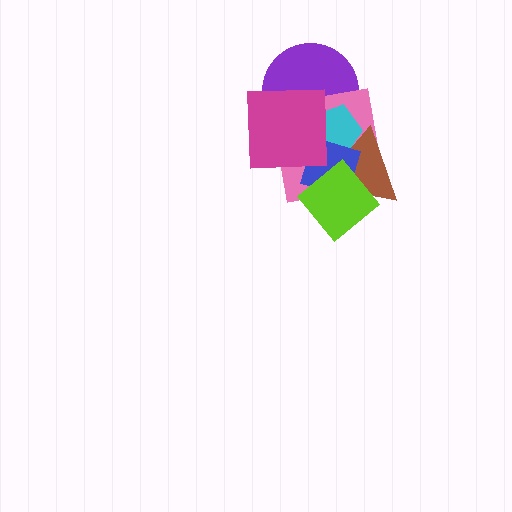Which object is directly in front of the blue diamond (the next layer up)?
The lime diamond is directly in front of the blue diamond.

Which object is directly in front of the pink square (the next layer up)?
The cyan pentagon is directly in front of the pink square.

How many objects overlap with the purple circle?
3 objects overlap with the purple circle.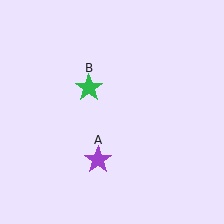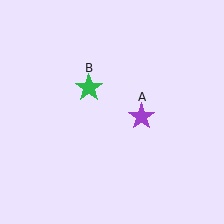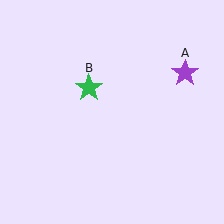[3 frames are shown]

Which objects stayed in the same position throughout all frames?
Green star (object B) remained stationary.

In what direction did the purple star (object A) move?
The purple star (object A) moved up and to the right.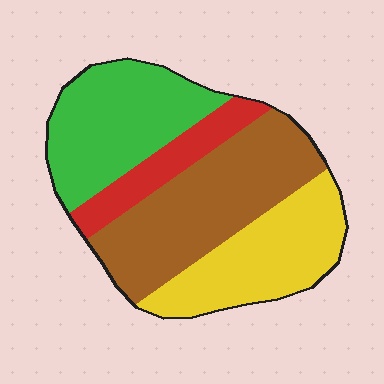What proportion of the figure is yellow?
Yellow takes up between a quarter and a half of the figure.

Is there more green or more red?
Green.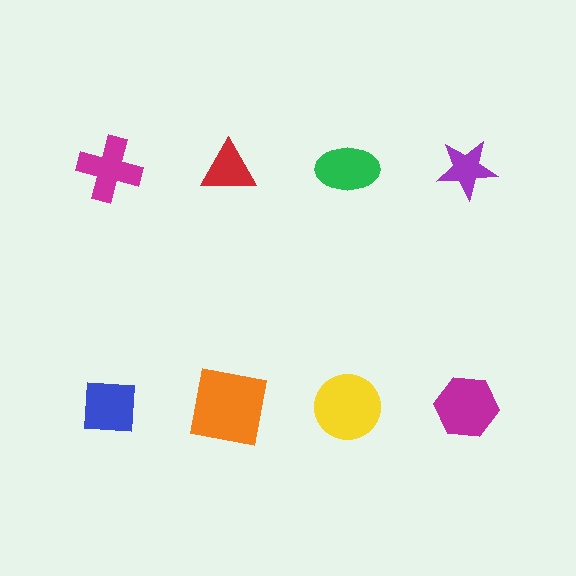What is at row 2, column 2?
An orange square.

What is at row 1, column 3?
A green ellipse.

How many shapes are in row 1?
4 shapes.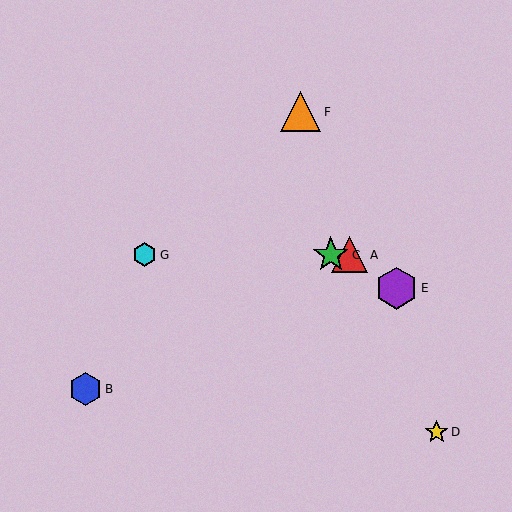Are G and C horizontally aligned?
Yes, both are at y≈255.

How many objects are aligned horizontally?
3 objects (A, C, G) are aligned horizontally.